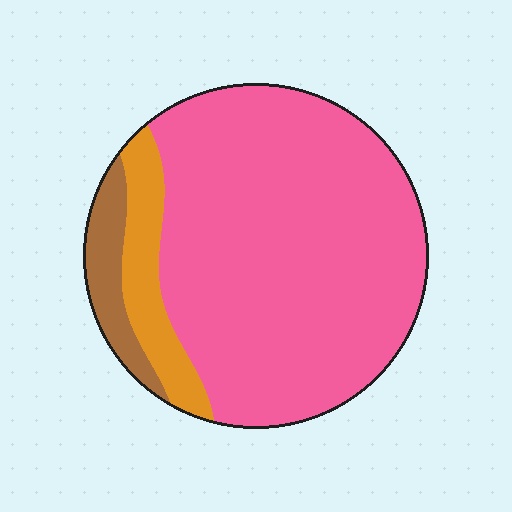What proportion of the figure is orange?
Orange takes up less than a quarter of the figure.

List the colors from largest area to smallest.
From largest to smallest: pink, orange, brown.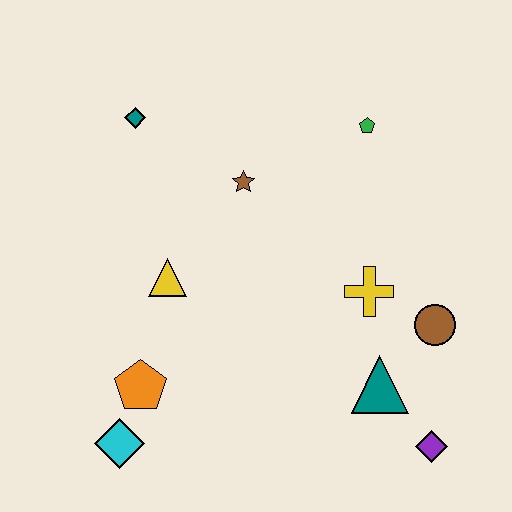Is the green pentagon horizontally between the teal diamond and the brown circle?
Yes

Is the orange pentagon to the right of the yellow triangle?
No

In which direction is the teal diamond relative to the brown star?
The teal diamond is to the left of the brown star.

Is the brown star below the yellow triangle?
No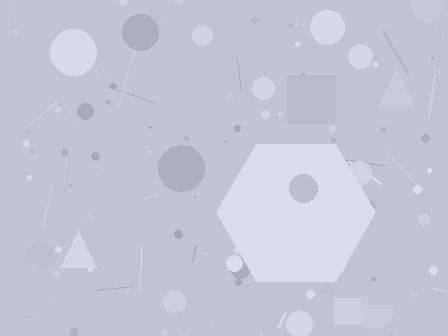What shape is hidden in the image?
A hexagon is hidden in the image.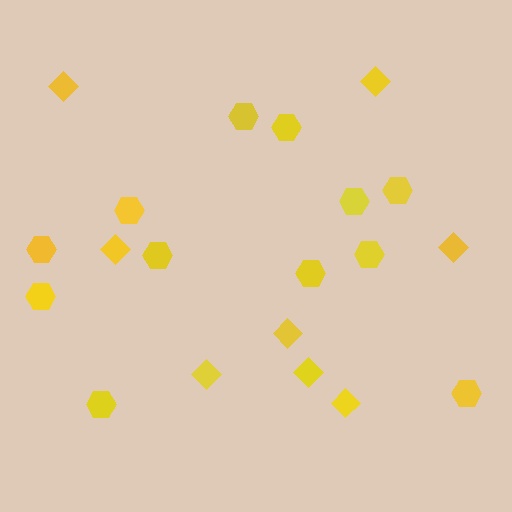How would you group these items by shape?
There are 2 groups: one group of diamonds (8) and one group of hexagons (12).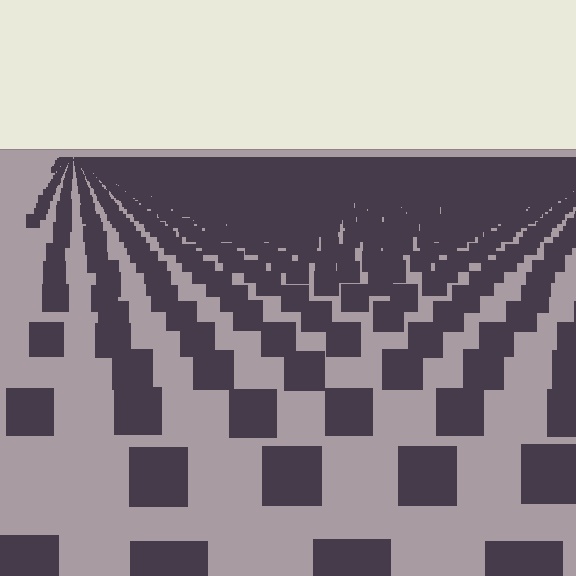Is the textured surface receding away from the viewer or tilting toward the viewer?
The surface is receding away from the viewer. Texture elements get smaller and denser toward the top.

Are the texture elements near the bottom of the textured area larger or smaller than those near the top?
Larger. Near the bottom, elements are closer to the viewer and appear at a bigger on-screen size.